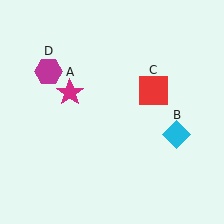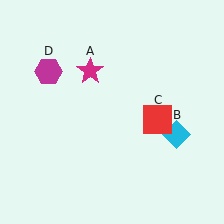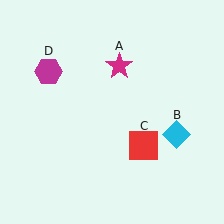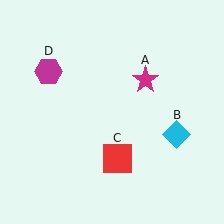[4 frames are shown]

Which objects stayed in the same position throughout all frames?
Cyan diamond (object B) and magenta hexagon (object D) remained stationary.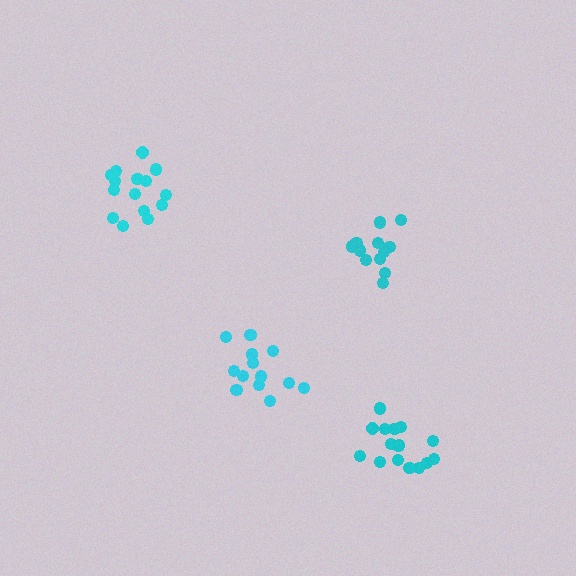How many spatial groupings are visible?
There are 4 spatial groupings.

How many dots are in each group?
Group 1: 15 dots, Group 2: 13 dots, Group 3: 12 dots, Group 4: 16 dots (56 total).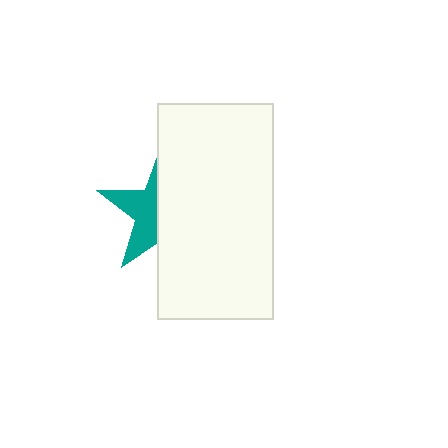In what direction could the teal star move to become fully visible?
The teal star could move left. That would shift it out from behind the white rectangle entirely.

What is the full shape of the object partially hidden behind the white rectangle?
The partially hidden object is a teal star.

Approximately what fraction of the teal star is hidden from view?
Roughly 57% of the teal star is hidden behind the white rectangle.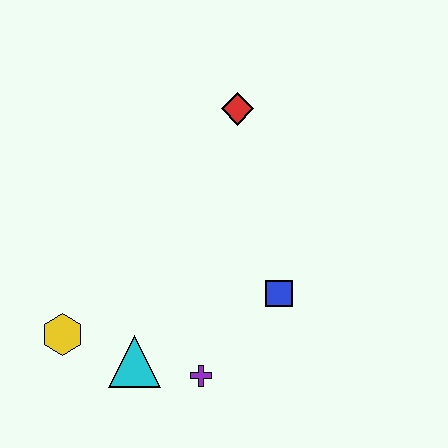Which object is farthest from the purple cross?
The red diamond is farthest from the purple cross.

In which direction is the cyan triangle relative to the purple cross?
The cyan triangle is to the left of the purple cross.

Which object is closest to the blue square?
The purple cross is closest to the blue square.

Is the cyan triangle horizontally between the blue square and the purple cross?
No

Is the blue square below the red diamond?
Yes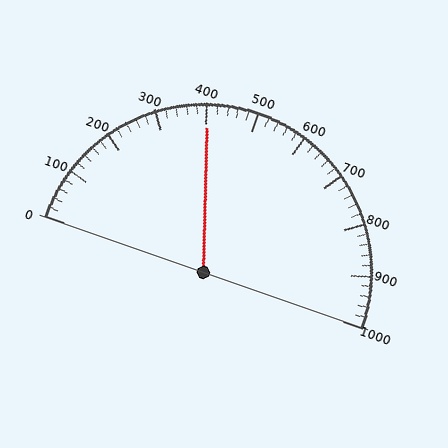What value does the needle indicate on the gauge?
The needle indicates approximately 400.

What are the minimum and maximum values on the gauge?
The gauge ranges from 0 to 1000.